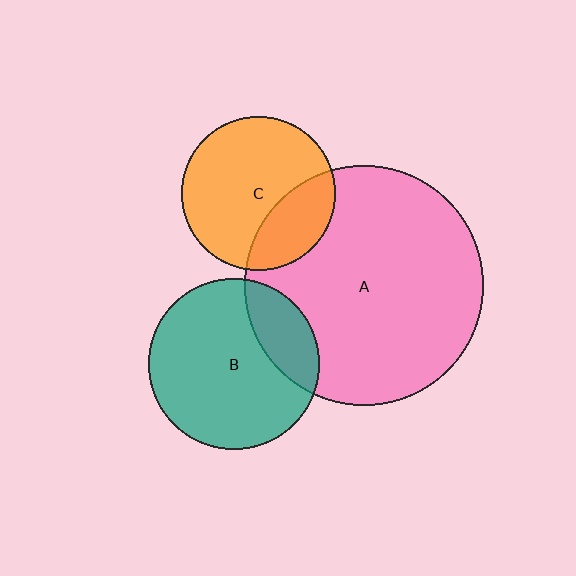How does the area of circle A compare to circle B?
Approximately 2.0 times.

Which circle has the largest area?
Circle A (pink).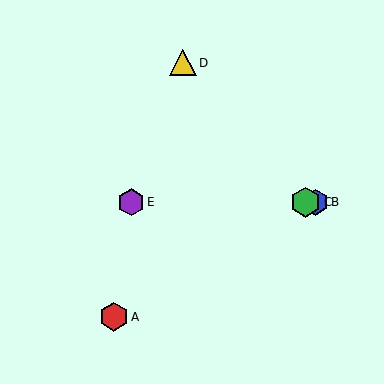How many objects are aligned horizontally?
3 objects (B, C, E) are aligned horizontally.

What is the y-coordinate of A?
Object A is at y≈317.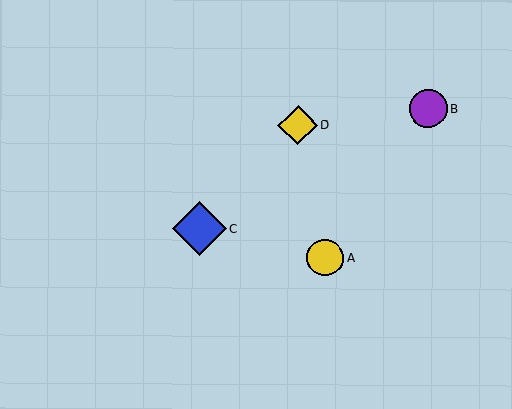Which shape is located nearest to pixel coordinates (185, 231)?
The blue diamond (labeled C) at (199, 228) is nearest to that location.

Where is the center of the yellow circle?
The center of the yellow circle is at (325, 258).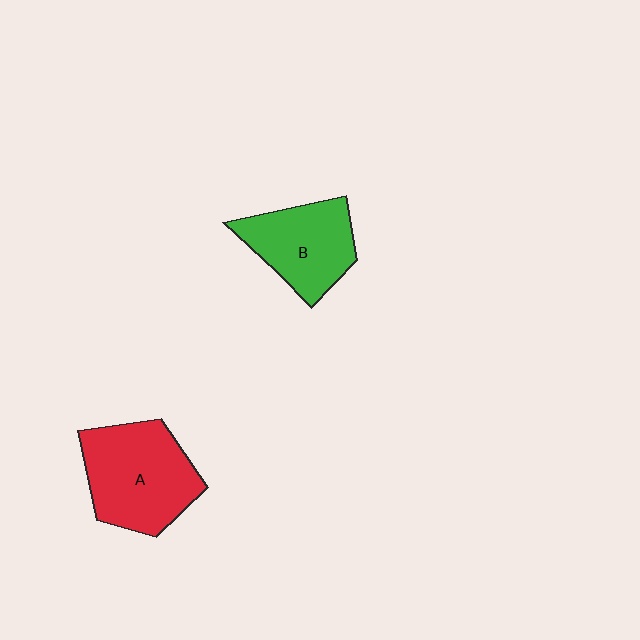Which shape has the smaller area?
Shape B (green).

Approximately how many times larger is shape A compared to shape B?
Approximately 1.3 times.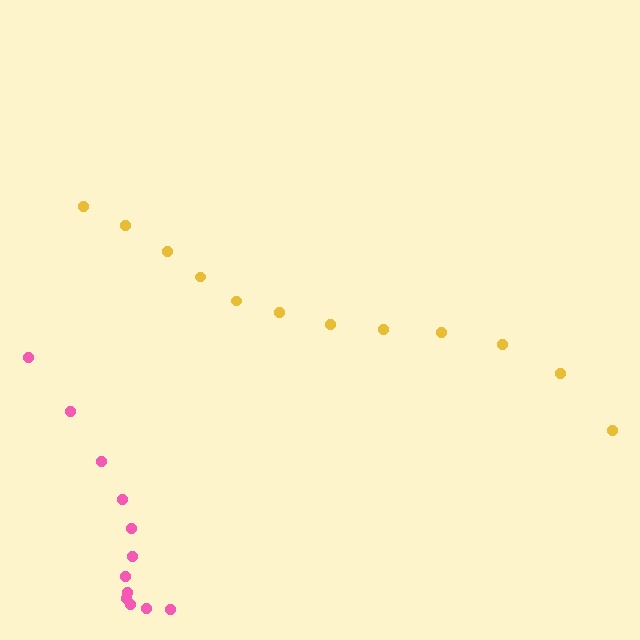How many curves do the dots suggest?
There are 2 distinct paths.